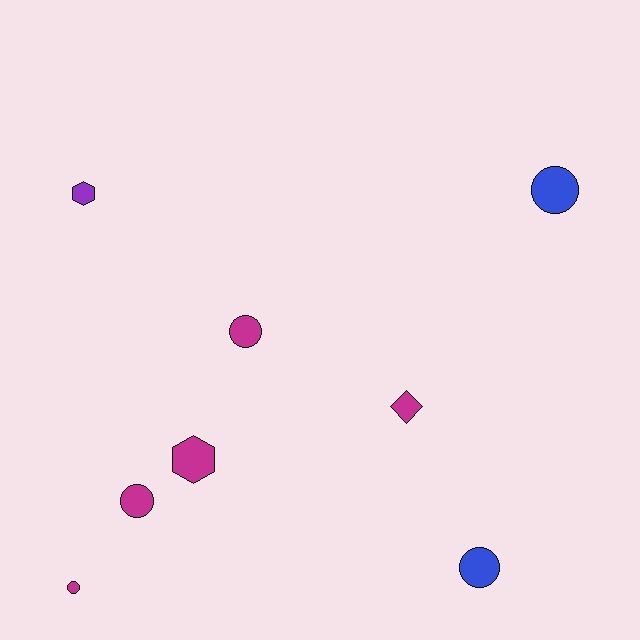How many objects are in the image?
There are 8 objects.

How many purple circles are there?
There are no purple circles.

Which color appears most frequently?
Magenta, with 5 objects.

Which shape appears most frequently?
Circle, with 5 objects.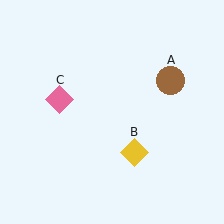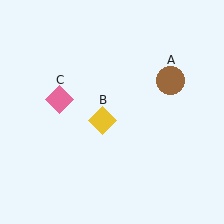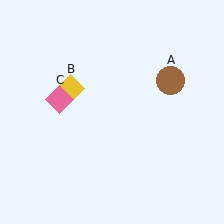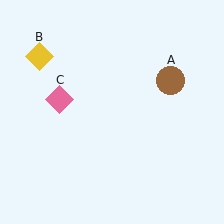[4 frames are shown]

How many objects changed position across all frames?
1 object changed position: yellow diamond (object B).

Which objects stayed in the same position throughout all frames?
Brown circle (object A) and pink diamond (object C) remained stationary.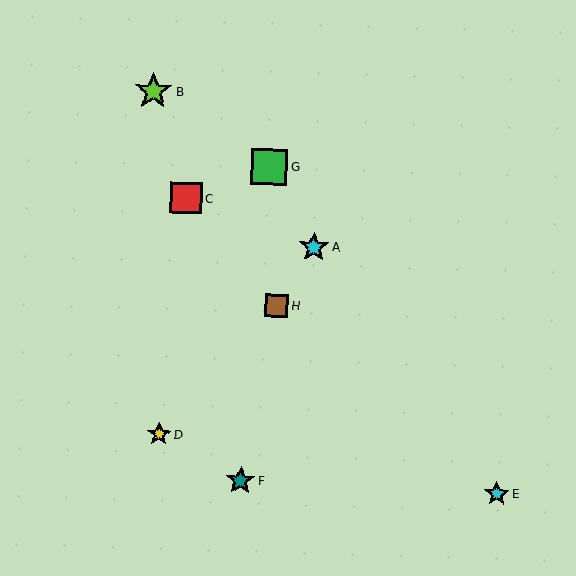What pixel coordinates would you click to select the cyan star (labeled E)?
Click at (497, 494) to select the cyan star E.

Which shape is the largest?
The lime star (labeled B) is the largest.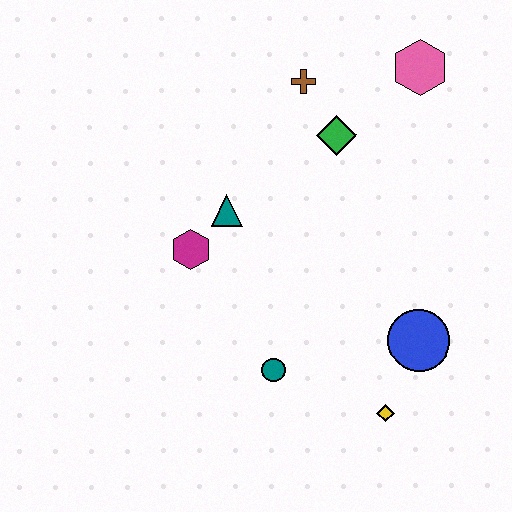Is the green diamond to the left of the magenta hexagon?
No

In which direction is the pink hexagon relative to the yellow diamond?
The pink hexagon is above the yellow diamond.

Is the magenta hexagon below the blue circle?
No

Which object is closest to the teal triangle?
The magenta hexagon is closest to the teal triangle.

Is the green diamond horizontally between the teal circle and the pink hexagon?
Yes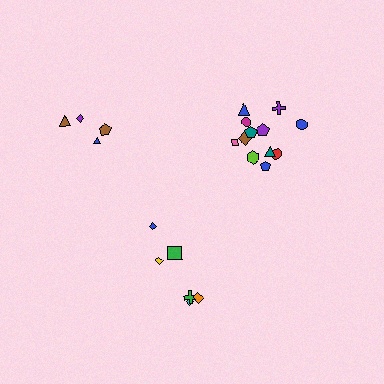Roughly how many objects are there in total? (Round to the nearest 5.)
Roughly 20 objects in total.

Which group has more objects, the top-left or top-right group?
The top-right group.